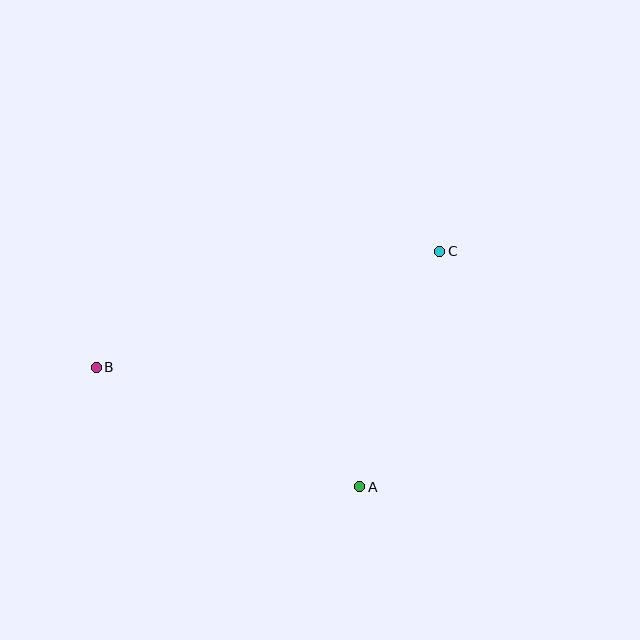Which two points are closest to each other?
Points A and C are closest to each other.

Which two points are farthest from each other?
Points B and C are farthest from each other.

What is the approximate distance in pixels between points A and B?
The distance between A and B is approximately 289 pixels.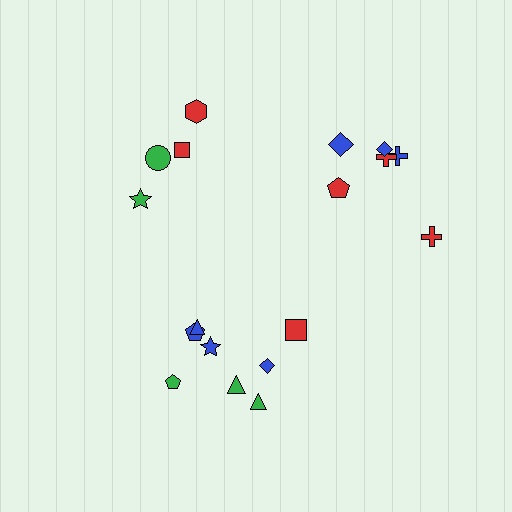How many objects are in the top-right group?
There are 6 objects.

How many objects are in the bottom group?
There are 8 objects.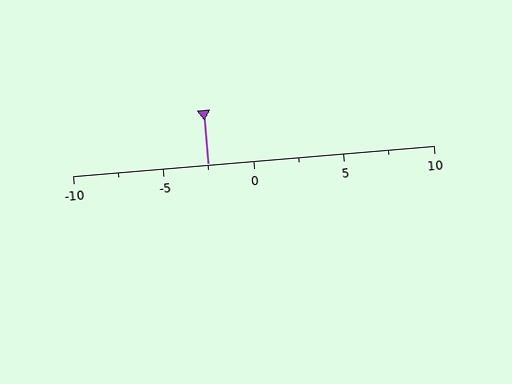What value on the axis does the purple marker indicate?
The marker indicates approximately -2.5.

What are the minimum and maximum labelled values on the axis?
The axis runs from -10 to 10.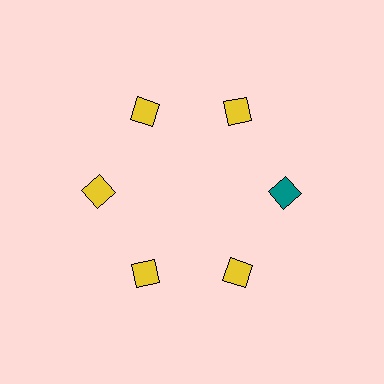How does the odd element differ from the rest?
It has a different color: teal instead of yellow.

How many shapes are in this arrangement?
There are 6 shapes arranged in a ring pattern.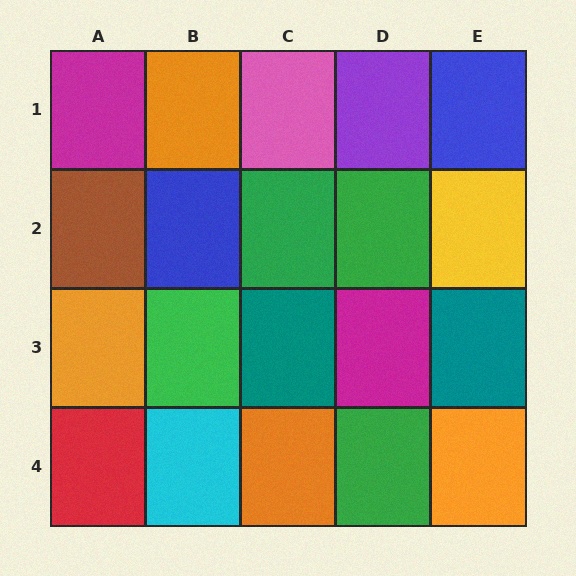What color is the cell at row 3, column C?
Teal.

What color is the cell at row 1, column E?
Blue.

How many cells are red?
1 cell is red.